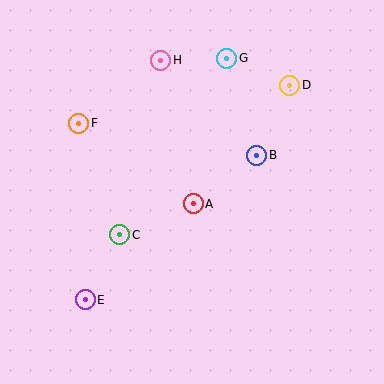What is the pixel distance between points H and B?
The distance between H and B is 135 pixels.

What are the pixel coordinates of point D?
Point D is at (290, 85).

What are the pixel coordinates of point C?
Point C is at (120, 235).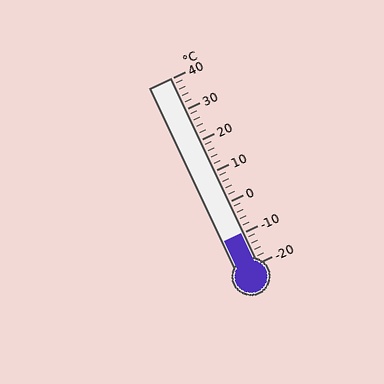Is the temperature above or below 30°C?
The temperature is below 30°C.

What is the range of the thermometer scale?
The thermometer scale ranges from -20°C to 40°C.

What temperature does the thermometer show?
The thermometer shows approximately -10°C.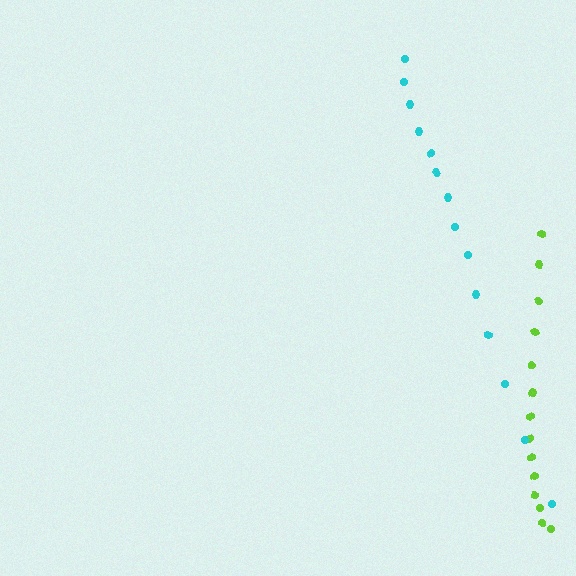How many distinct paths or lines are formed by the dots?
There are 2 distinct paths.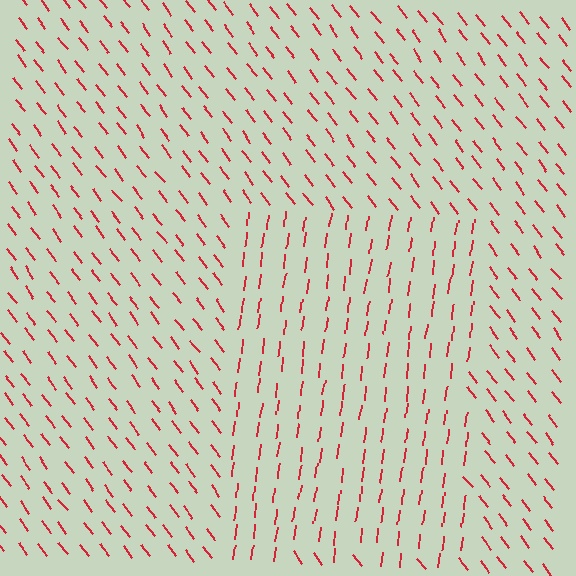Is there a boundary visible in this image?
Yes, there is a texture boundary formed by a change in line orientation.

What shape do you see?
I see a rectangle.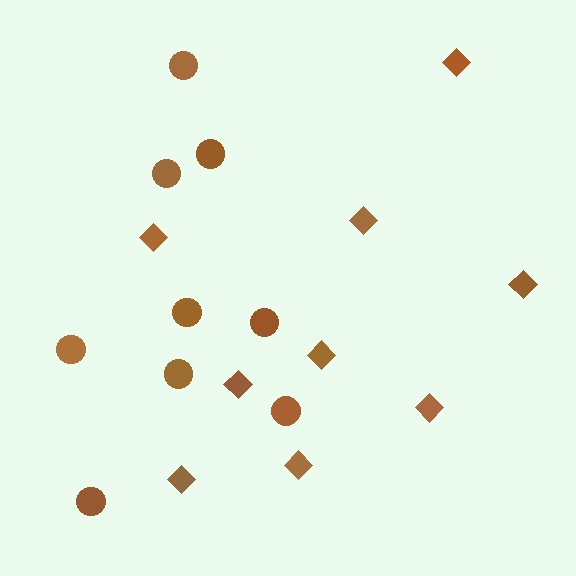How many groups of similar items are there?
There are 2 groups: one group of diamonds (9) and one group of circles (9).